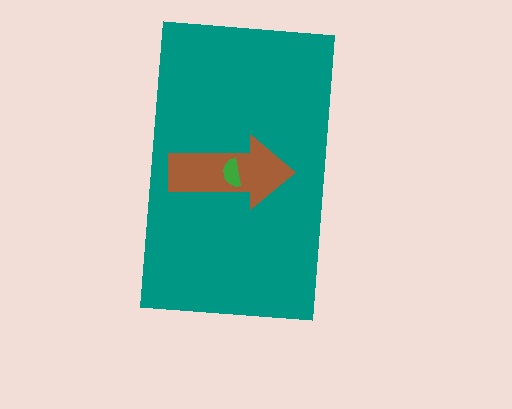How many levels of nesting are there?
3.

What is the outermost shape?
The teal rectangle.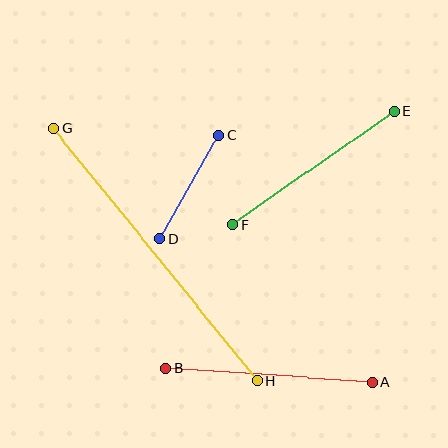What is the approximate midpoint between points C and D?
The midpoint is at approximately (189, 187) pixels.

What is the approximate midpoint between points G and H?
The midpoint is at approximately (155, 255) pixels.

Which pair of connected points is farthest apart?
Points G and H are farthest apart.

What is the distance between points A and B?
The distance is approximately 207 pixels.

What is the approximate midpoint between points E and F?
The midpoint is at approximately (313, 168) pixels.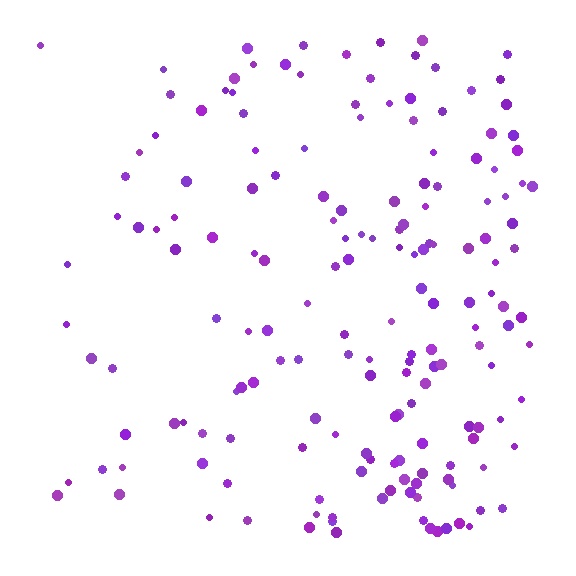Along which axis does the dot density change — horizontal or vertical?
Horizontal.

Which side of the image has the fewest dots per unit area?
The left.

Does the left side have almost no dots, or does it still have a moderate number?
Still a moderate number, just noticeably fewer than the right.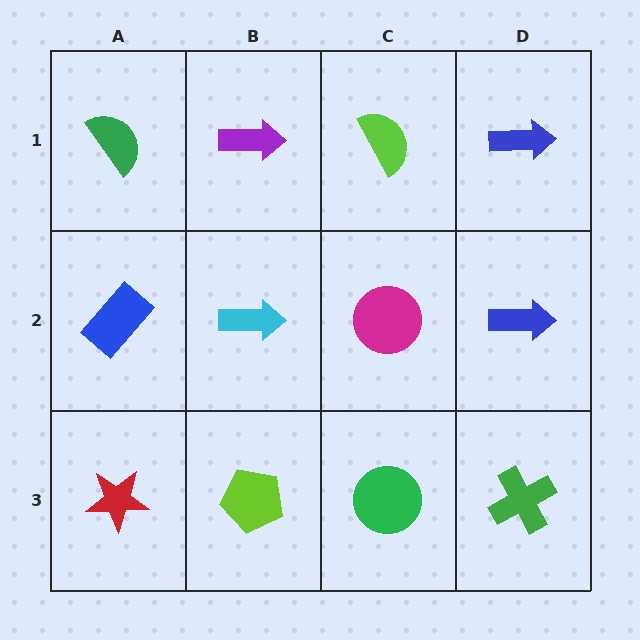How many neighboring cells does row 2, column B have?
4.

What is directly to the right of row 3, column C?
A green cross.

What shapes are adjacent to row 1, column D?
A blue arrow (row 2, column D), a lime semicircle (row 1, column C).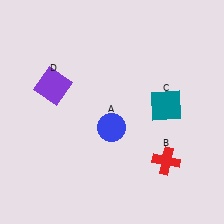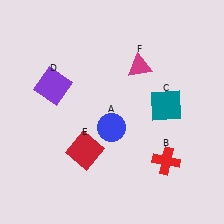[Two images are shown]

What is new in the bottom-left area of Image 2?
A red square (E) was added in the bottom-left area of Image 2.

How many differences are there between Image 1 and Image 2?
There are 2 differences between the two images.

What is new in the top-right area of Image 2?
A magenta triangle (F) was added in the top-right area of Image 2.